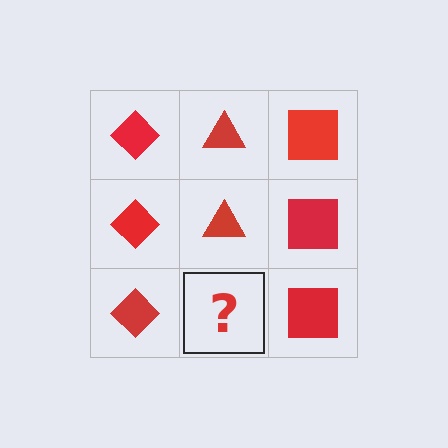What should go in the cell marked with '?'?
The missing cell should contain a red triangle.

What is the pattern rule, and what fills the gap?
The rule is that each column has a consistent shape. The gap should be filled with a red triangle.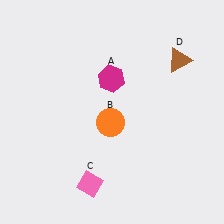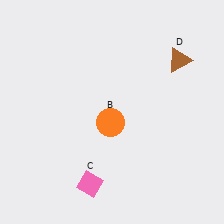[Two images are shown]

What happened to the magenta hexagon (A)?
The magenta hexagon (A) was removed in Image 2. It was in the top-left area of Image 1.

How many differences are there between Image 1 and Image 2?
There is 1 difference between the two images.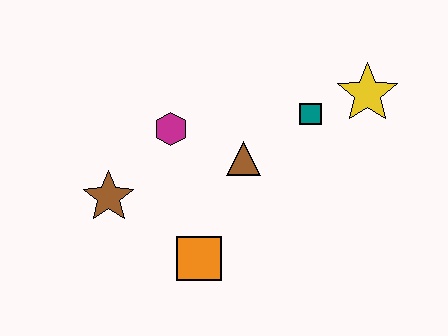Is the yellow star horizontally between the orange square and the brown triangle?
No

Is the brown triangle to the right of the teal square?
No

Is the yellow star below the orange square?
No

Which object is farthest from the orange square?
The yellow star is farthest from the orange square.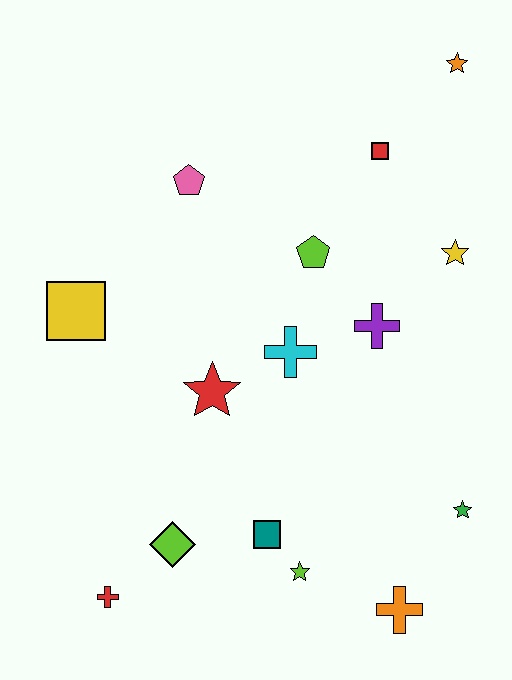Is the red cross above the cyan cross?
No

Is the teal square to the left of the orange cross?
Yes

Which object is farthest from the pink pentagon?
The orange cross is farthest from the pink pentagon.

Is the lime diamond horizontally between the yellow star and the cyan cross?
No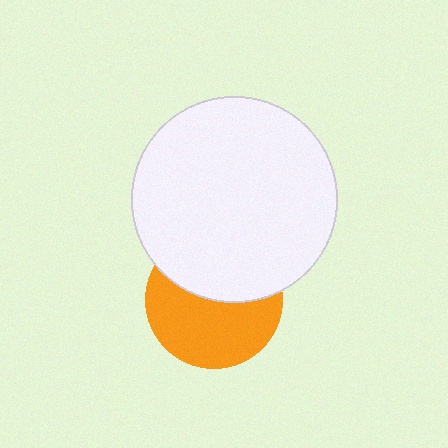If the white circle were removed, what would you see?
You would see the complete orange circle.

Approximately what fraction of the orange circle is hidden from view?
Roughly 44% of the orange circle is hidden behind the white circle.